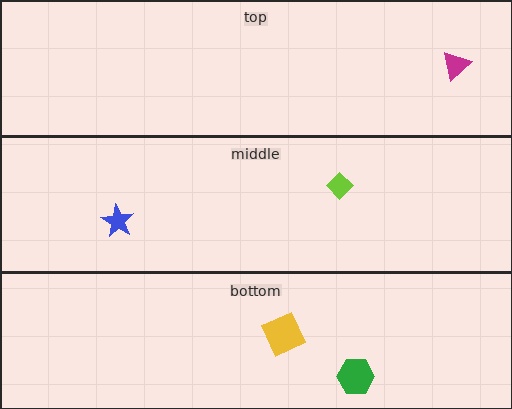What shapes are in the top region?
The magenta triangle.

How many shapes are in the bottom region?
2.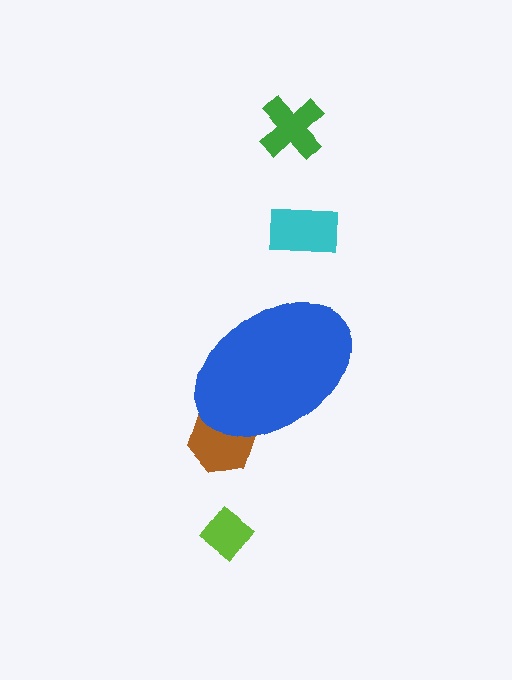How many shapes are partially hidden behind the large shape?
1 shape is partially hidden.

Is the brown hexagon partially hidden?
Yes, the brown hexagon is partially hidden behind the blue ellipse.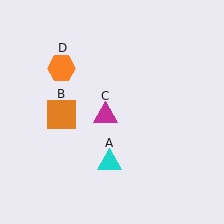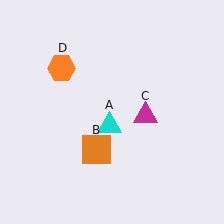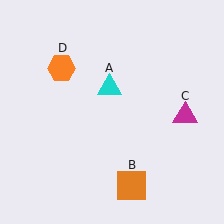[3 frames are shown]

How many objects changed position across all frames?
3 objects changed position: cyan triangle (object A), orange square (object B), magenta triangle (object C).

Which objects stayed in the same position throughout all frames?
Orange hexagon (object D) remained stationary.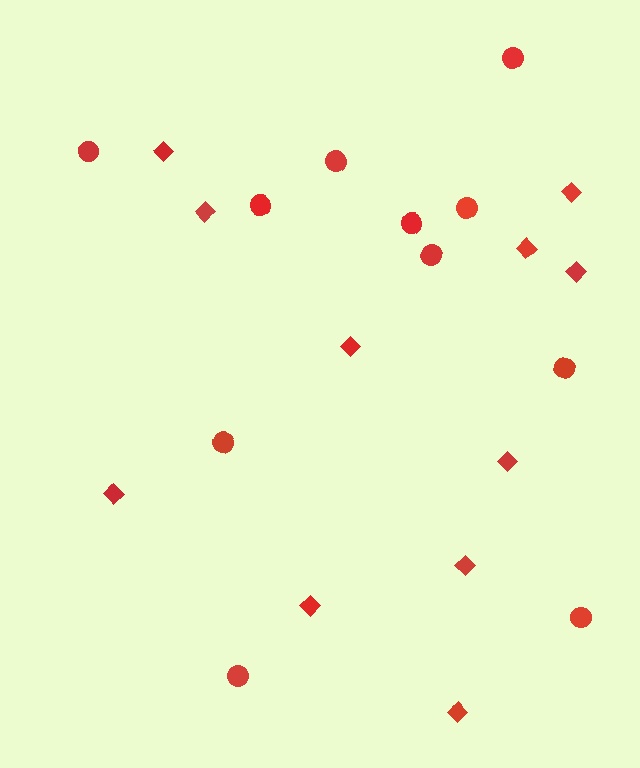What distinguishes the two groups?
There are 2 groups: one group of diamonds (11) and one group of circles (11).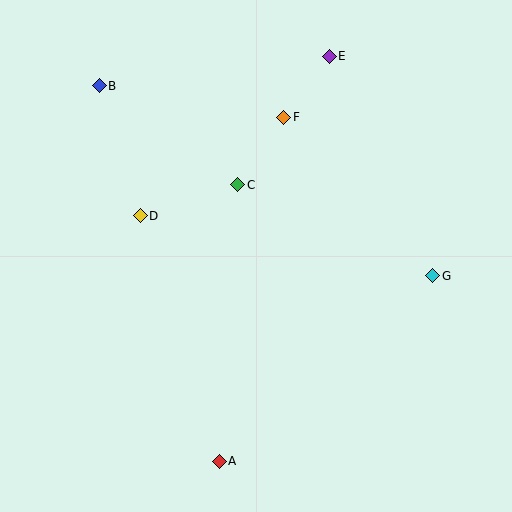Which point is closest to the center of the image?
Point C at (238, 185) is closest to the center.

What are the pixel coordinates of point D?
Point D is at (140, 216).